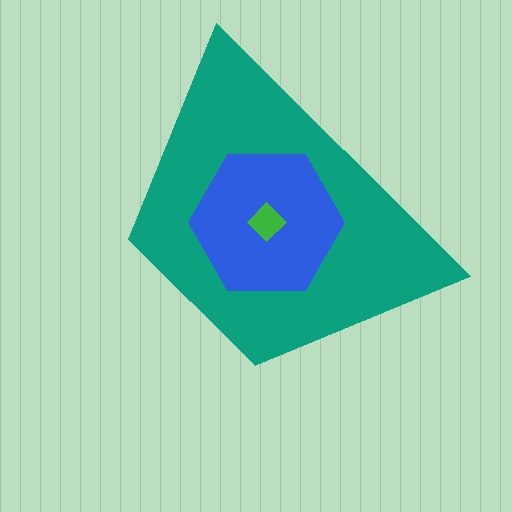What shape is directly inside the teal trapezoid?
The blue hexagon.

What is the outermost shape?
The teal trapezoid.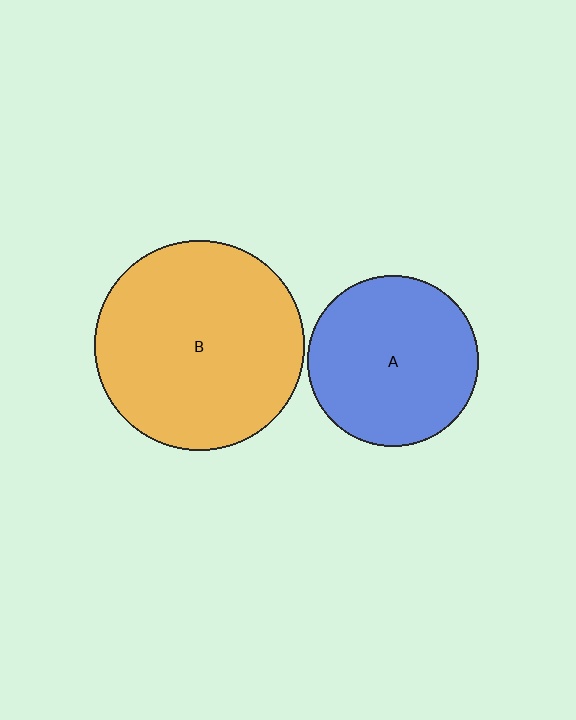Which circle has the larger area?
Circle B (orange).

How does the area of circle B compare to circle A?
Approximately 1.5 times.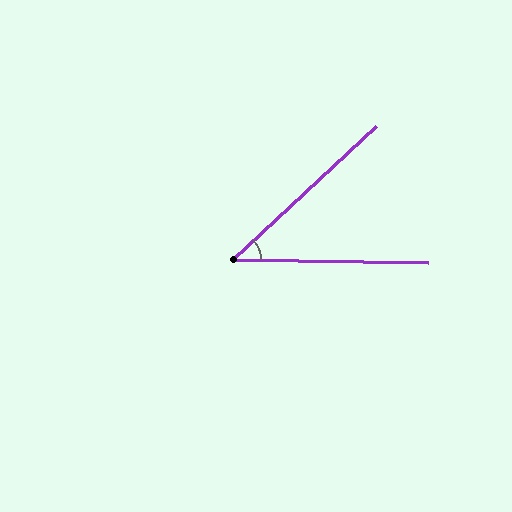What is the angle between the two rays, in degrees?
Approximately 44 degrees.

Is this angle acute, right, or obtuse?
It is acute.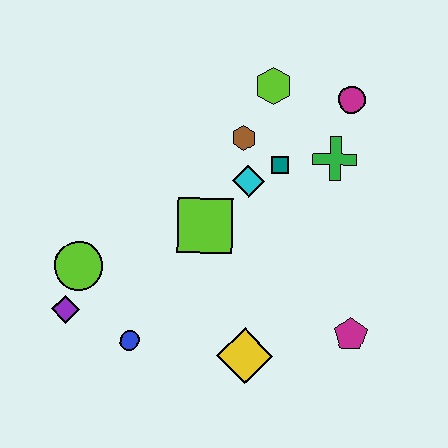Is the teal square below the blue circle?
No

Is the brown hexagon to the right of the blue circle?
Yes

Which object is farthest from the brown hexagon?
The purple diamond is farthest from the brown hexagon.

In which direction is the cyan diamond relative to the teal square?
The cyan diamond is to the left of the teal square.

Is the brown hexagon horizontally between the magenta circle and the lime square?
Yes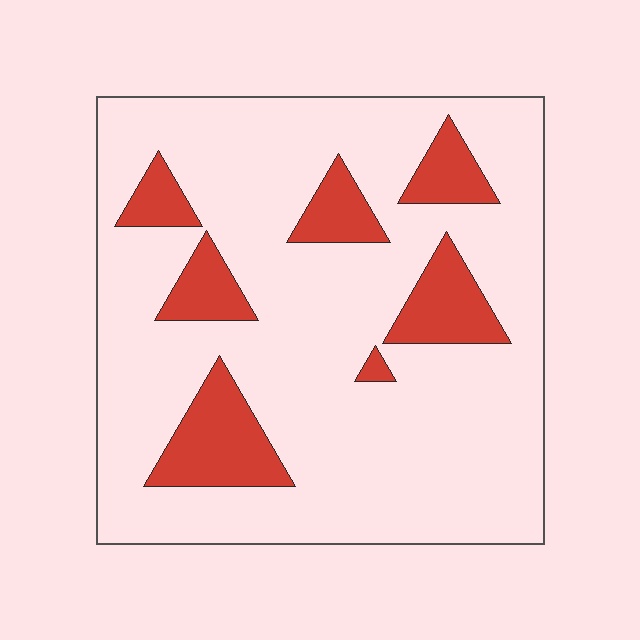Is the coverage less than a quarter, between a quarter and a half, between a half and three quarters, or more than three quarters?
Less than a quarter.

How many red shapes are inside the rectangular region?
7.